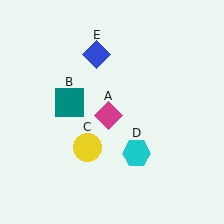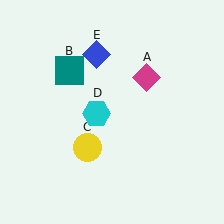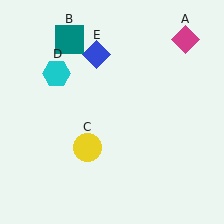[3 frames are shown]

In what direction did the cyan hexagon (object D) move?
The cyan hexagon (object D) moved up and to the left.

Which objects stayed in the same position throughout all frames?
Yellow circle (object C) and blue diamond (object E) remained stationary.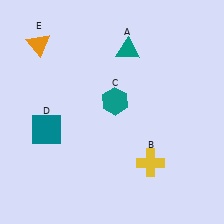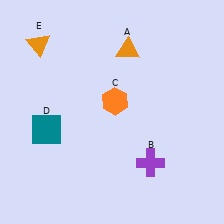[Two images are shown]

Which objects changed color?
A changed from teal to orange. B changed from yellow to purple. C changed from teal to orange.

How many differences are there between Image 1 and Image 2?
There are 3 differences between the two images.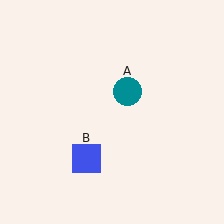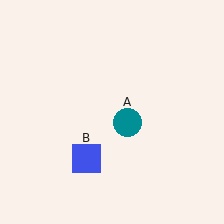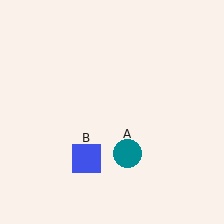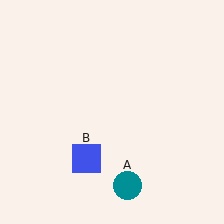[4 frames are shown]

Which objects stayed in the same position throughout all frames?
Blue square (object B) remained stationary.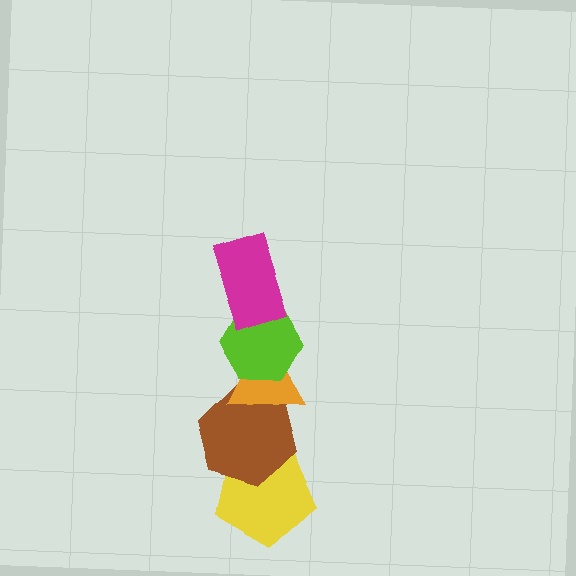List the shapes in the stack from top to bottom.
From top to bottom: the magenta rectangle, the lime hexagon, the orange triangle, the brown hexagon, the yellow pentagon.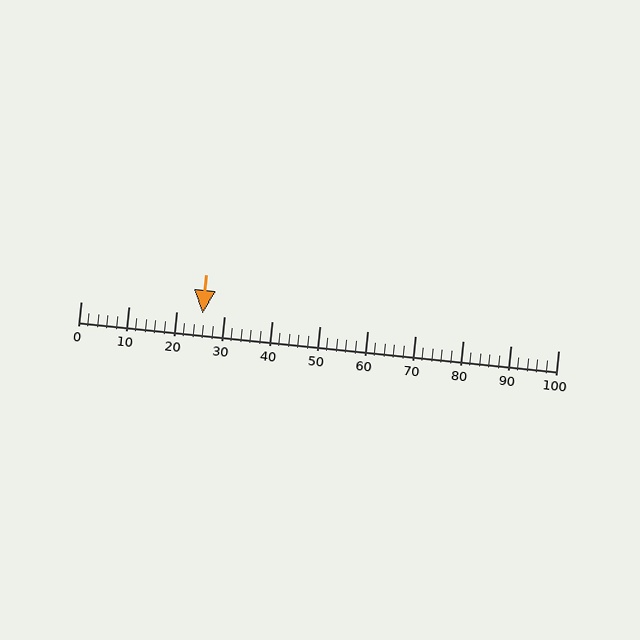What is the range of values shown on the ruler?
The ruler shows values from 0 to 100.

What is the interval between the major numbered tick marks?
The major tick marks are spaced 10 units apart.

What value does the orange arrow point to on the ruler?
The orange arrow points to approximately 26.